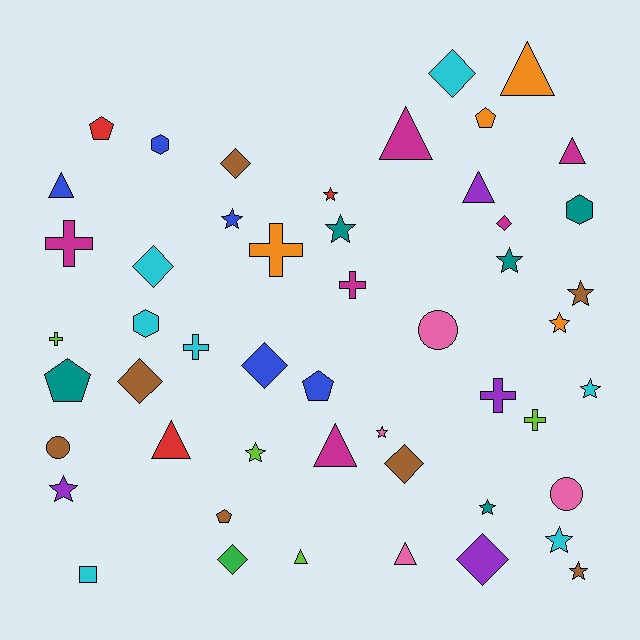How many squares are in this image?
There is 1 square.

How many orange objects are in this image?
There are 4 orange objects.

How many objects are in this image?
There are 50 objects.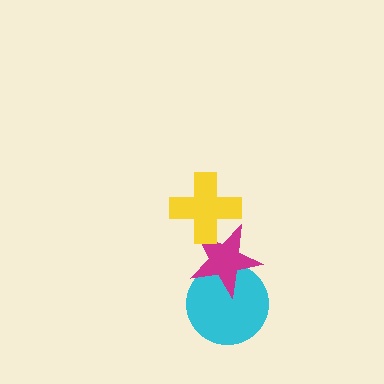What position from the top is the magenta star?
The magenta star is 2nd from the top.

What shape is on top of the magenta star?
The yellow cross is on top of the magenta star.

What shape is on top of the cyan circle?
The magenta star is on top of the cyan circle.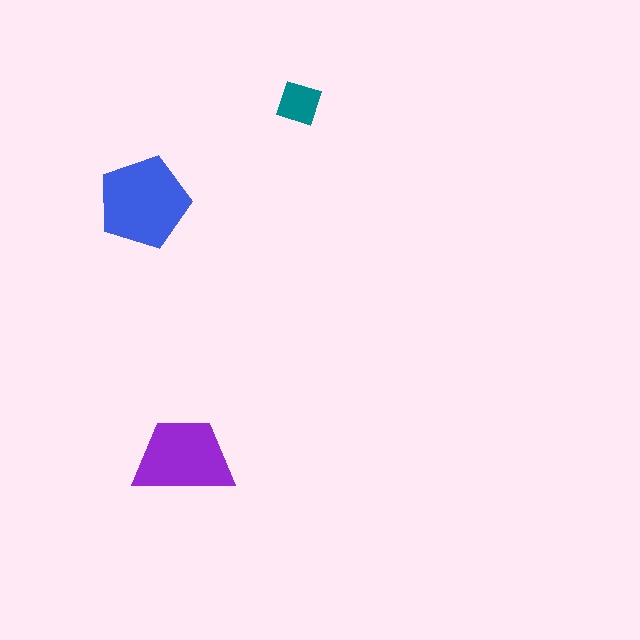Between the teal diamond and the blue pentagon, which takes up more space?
The blue pentagon.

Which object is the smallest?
The teal diamond.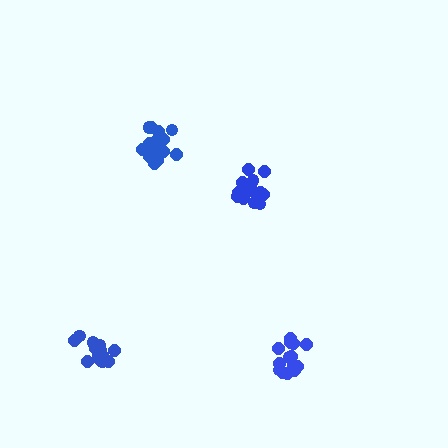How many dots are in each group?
Group 1: 19 dots, Group 2: 14 dots, Group 3: 17 dots, Group 4: 18 dots (68 total).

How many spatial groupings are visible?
There are 4 spatial groupings.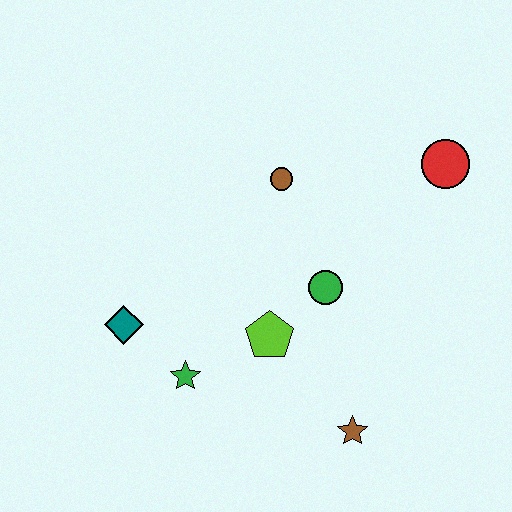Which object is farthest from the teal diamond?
The red circle is farthest from the teal diamond.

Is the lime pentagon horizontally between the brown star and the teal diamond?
Yes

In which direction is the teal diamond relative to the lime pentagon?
The teal diamond is to the left of the lime pentagon.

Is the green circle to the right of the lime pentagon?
Yes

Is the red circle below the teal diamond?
No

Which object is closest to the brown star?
The lime pentagon is closest to the brown star.